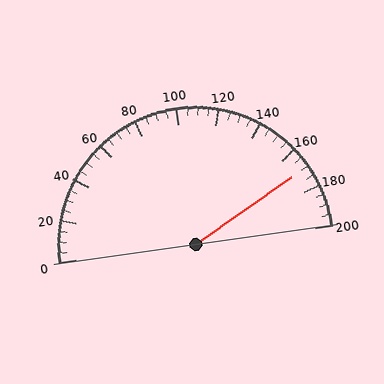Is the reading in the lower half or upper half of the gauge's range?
The reading is in the upper half of the range (0 to 200).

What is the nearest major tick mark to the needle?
The nearest major tick mark is 160.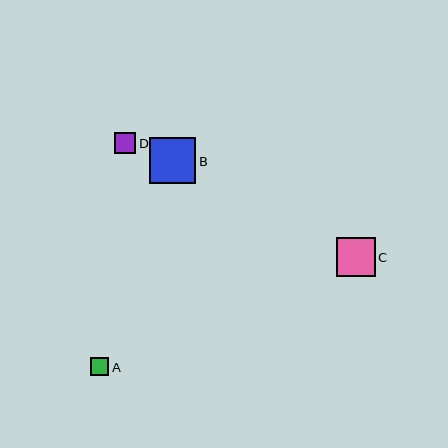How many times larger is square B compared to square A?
Square B is approximately 2.6 times the size of square A.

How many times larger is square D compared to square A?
Square D is approximately 1.2 times the size of square A.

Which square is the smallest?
Square A is the smallest with a size of approximately 18 pixels.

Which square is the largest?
Square B is the largest with a size of approximately 46 pixels.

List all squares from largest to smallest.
From largest to smallest: B, C, D, A.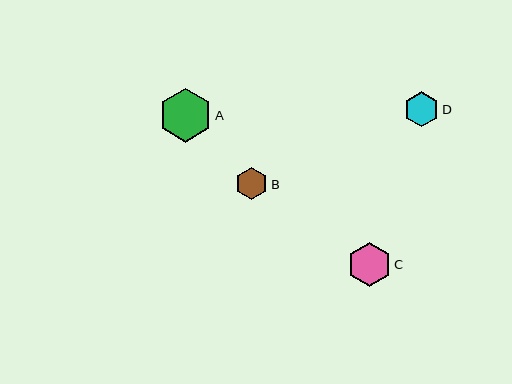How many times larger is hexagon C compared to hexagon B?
Hexagon C is approximately 1.3 times the size of hexagon B.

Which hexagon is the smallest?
Hexagon B is the smallest with a size of approximately 33 pixels.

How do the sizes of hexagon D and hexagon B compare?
Hexagon D and hexagon B are approximately the same size.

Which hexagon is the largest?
Hexagon A is the largest with a size of approximately 54 pixels.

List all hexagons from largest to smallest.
From largest to smallest: A, C, D, B.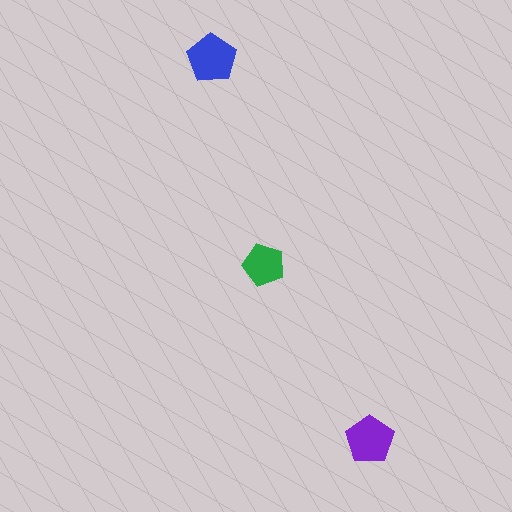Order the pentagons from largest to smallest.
the blue one, the purple one, the green one.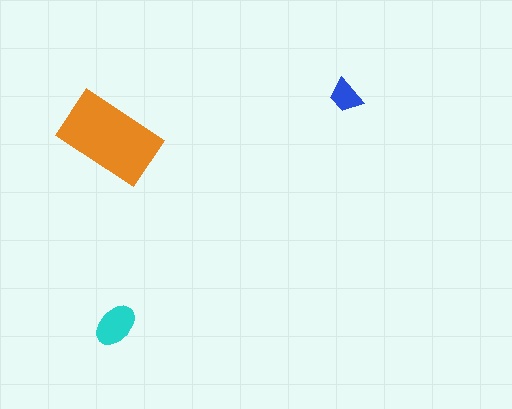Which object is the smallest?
The blue trapezoid.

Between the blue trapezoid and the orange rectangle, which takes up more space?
The orange rectangle.